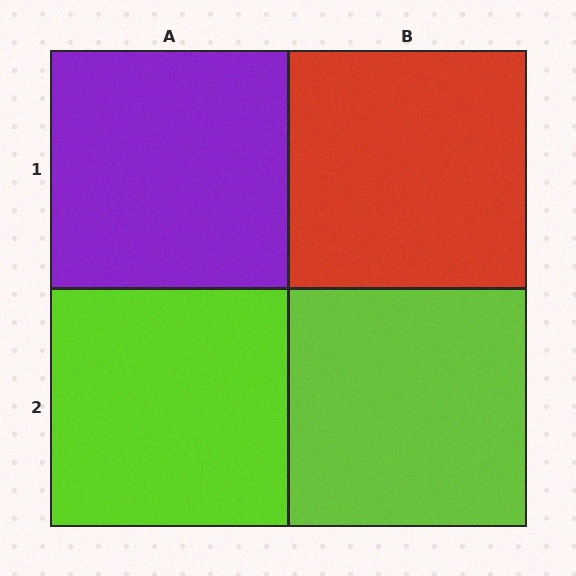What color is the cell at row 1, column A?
Purple.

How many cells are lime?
2 cells are lime.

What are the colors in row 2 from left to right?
Lime, lime.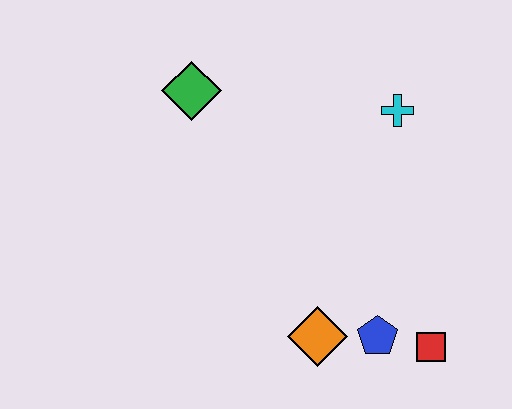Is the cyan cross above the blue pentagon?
Yes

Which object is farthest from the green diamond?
The red square is farthest from the green diamond.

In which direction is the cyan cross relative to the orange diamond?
The cyan cross is above the orange diamond.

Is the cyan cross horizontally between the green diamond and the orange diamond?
No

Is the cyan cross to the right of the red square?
No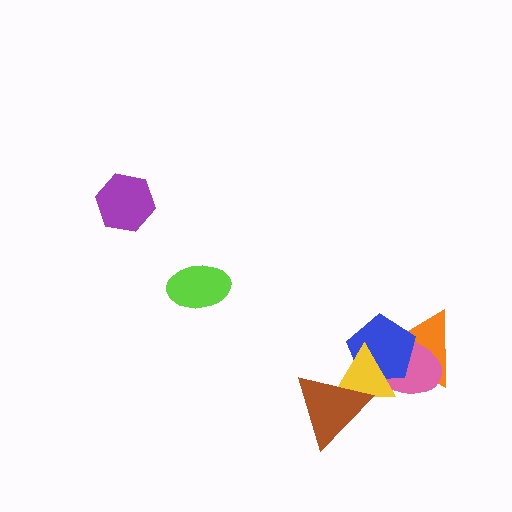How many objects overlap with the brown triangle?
1 object overlaps with the brown triangle.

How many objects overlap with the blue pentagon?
3 objects overlap with the blue pentagon.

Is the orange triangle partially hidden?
Yes, it is partially covered by another shape.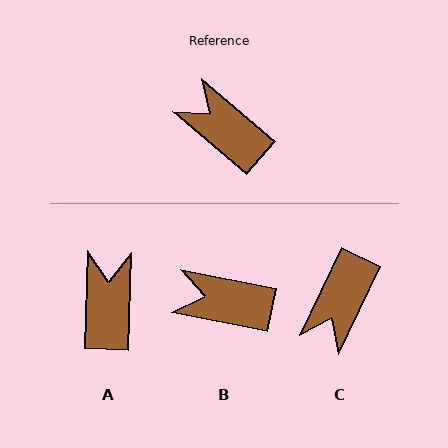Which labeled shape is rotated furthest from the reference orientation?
C, about 105 degrees away.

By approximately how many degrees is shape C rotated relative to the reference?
Approximately 105 degrees counter-clockwise.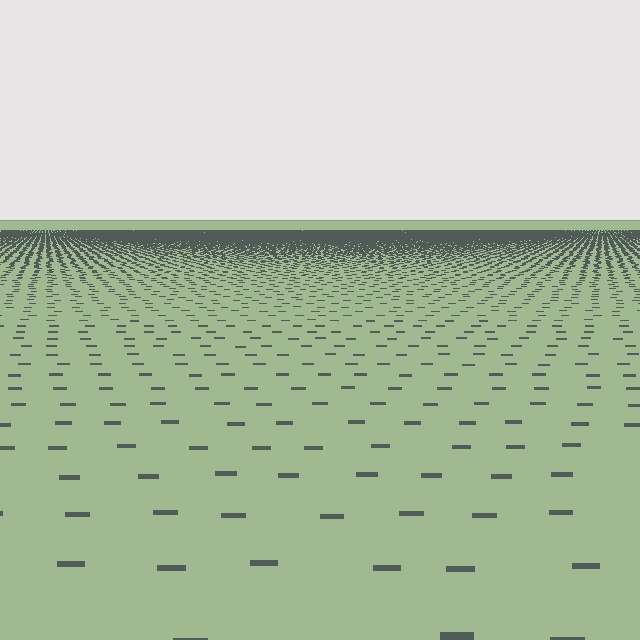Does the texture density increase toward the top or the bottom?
Density increases toward the top.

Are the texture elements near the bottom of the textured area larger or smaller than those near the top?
Larger. Near the bottom, elements are closer to the viewer and appear at a bigger on-screen size.